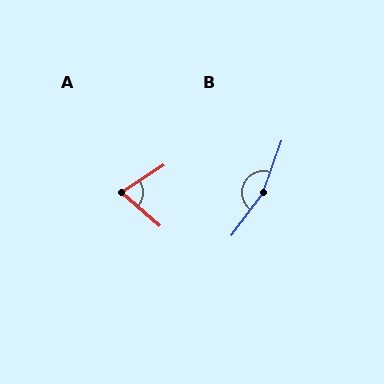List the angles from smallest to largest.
A (73°), B (163°).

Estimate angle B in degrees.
Approximately 163 degrees.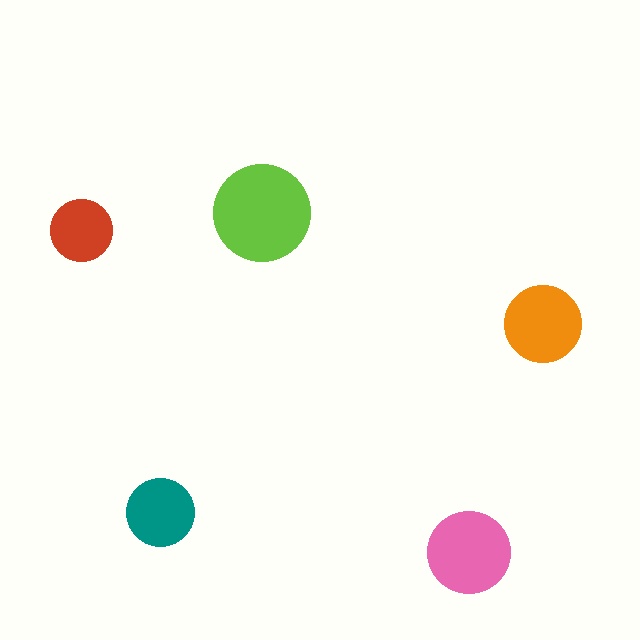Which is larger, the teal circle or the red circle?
The teal one.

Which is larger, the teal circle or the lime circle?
The lime one.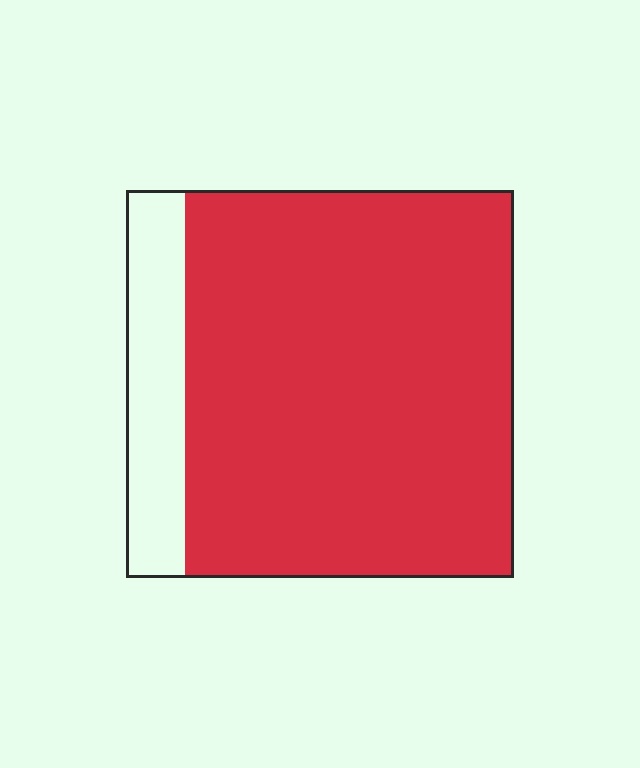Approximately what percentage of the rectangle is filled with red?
Approximately 85%.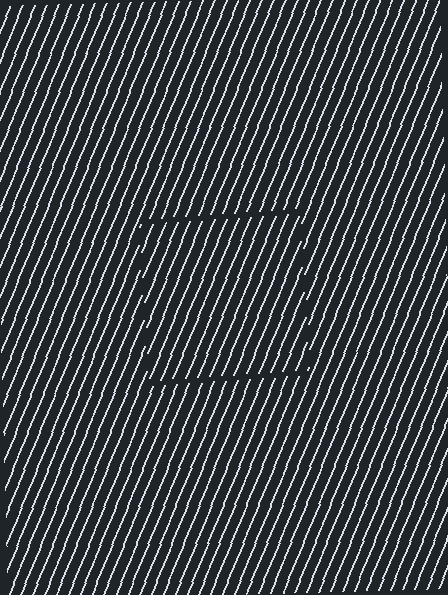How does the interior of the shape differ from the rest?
The interior of the shape contains the same grating, shifted by half a period — the contour is defined by the phase discontinuity where line-ends from the inner and outer gratings abut.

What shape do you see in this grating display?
An illusory square. The interior of the shape contains the same grating, shifted by half a period — the contour is defined by the phase discontinuity where line-ends from the inner and outer gratings abut.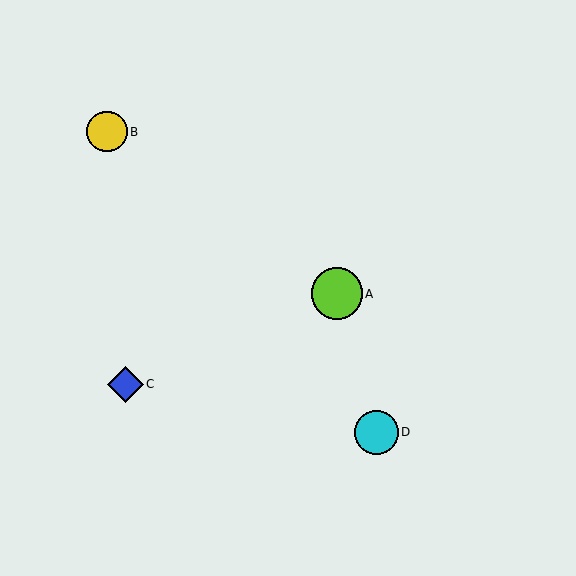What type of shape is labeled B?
Shape B is a yellow circle.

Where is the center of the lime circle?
The center of the lime circle is at (337, 294).